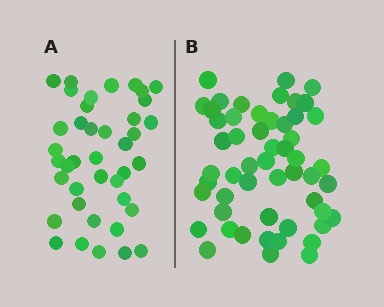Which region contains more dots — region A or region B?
Region B (the right region) has more dots.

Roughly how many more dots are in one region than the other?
Region B has approximately 15 more dots than region A.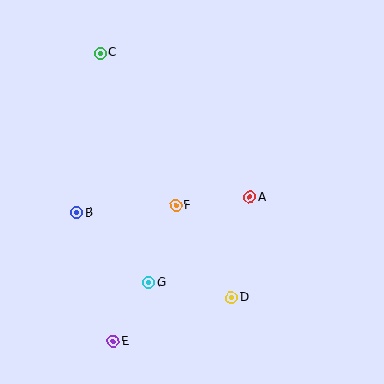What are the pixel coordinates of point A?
Point A is at (250, 197).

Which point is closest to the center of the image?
Point F at (176, 206) is closest to the center.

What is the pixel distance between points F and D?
The distance between F and D is 107 pixels.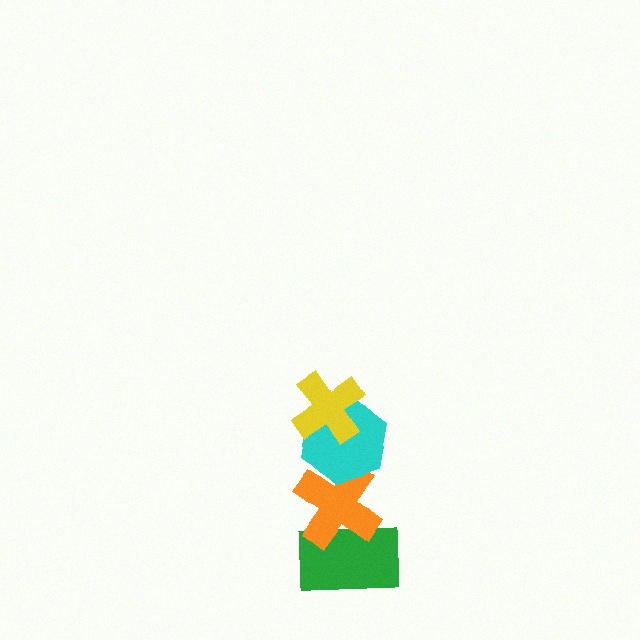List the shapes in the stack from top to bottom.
From top to bottom: the yellow cross, the cyan hexagon, the orange cross, the green rectangle.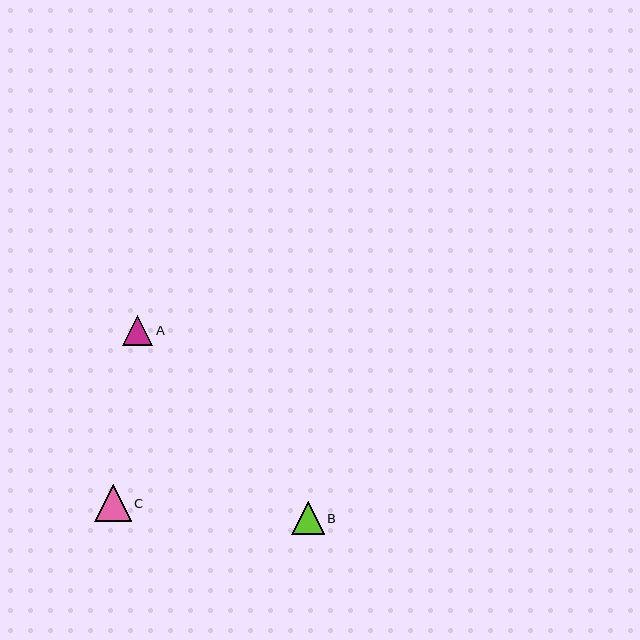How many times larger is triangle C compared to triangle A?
Triangle C is approximately 1.2 times the size of triangle A.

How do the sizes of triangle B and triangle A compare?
Triangle B and triangle A are approximately the same size.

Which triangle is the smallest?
Triangle A is the smallest with a size of approximately 30 pixels.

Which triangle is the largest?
Triangle C is the largest with a size of approximately 36 pixels.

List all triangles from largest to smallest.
From largest to smallest: C, B, A.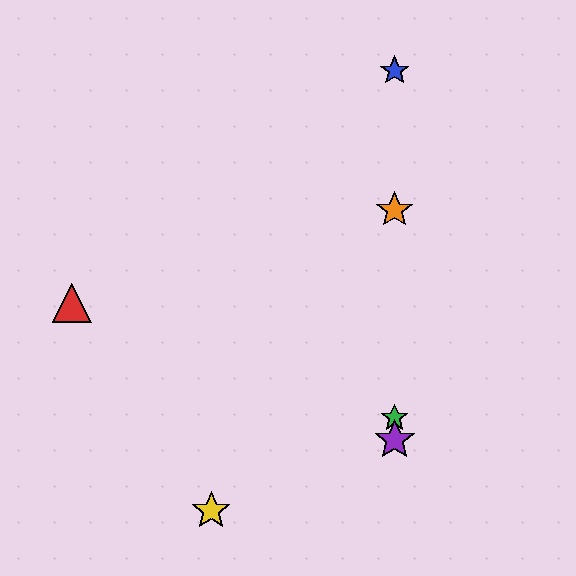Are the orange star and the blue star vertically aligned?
Yes, both are at x≈395.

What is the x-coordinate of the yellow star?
The yellow star is at x≈211.